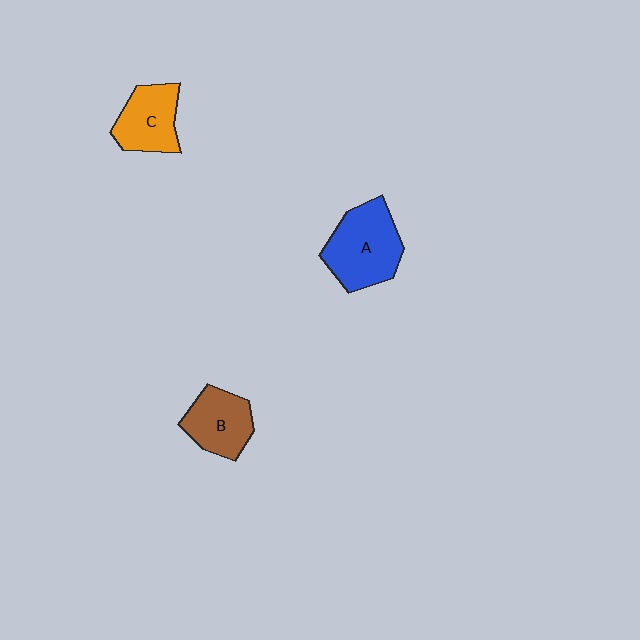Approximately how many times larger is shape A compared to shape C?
Approximately 1.4 times.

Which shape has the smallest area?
Shape B (brown).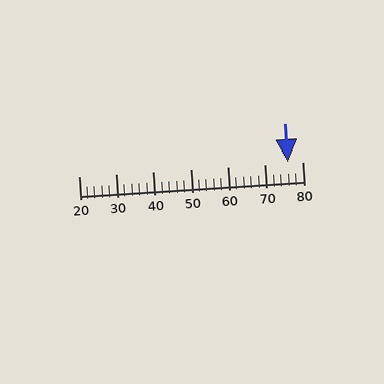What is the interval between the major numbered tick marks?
The major tick marks are spaced 10 units apart.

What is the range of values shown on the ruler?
The ruler shows values from 20 to 80.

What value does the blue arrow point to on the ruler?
The blue arrow points to approximately 76.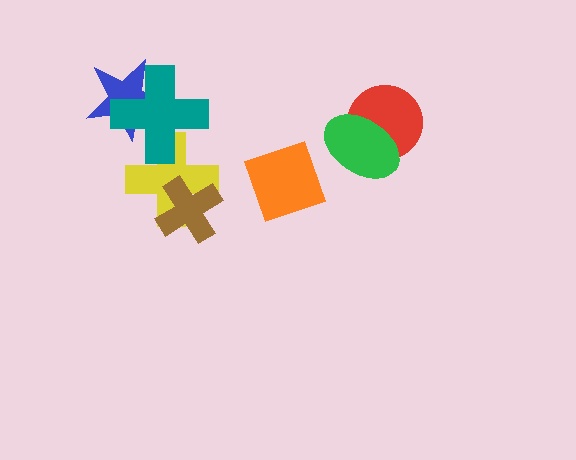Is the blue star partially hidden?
Yes, it is partially covered by another shape.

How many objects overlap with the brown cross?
1 object overlaps with the brown cross.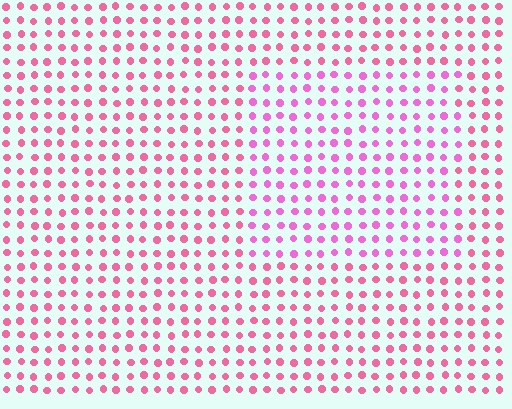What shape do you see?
I see a rectangle.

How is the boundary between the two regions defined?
The boundary is defined purely by a slight shift in hue (about 26 degrees). Spacing, size, and orientation are identical on both sides.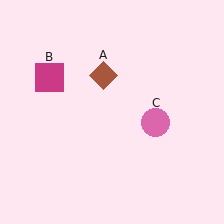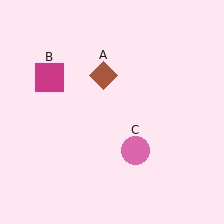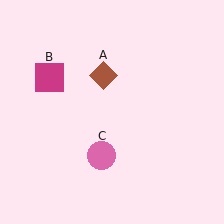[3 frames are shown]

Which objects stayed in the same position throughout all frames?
Brown diamond (object A) and magenta square (object B) remained stationary.